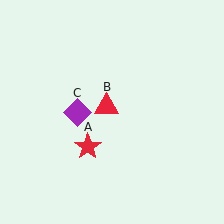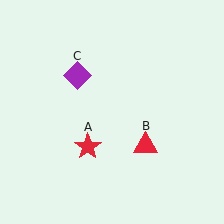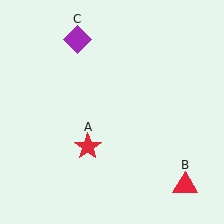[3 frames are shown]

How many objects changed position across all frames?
2 objects changed position: red triangle (object B), purple diamond (object C).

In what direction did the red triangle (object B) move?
The red triangle (object B) moved down and to the right.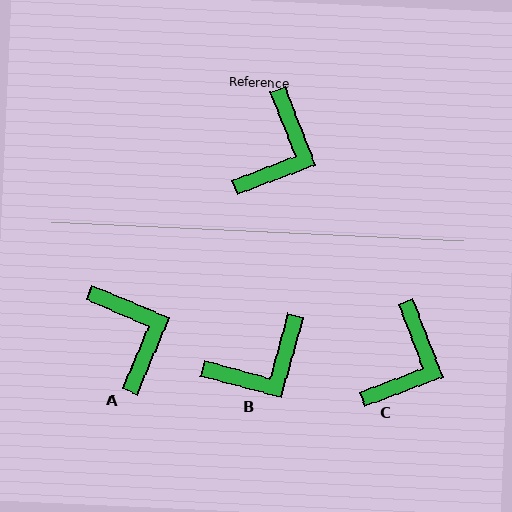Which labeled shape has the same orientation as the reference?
C.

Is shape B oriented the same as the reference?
No, it is off by about 36 degrees.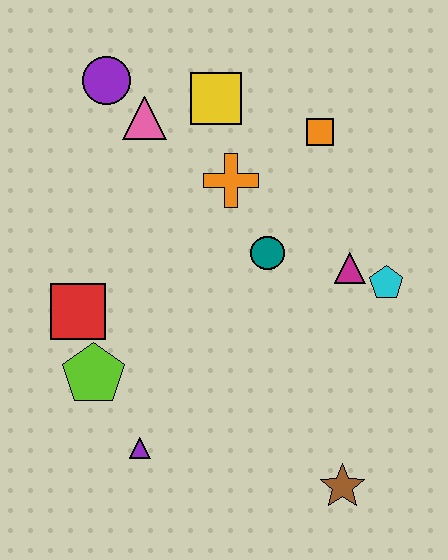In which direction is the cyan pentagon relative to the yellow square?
The cyan pentagon is below the yellow square.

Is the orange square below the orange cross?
No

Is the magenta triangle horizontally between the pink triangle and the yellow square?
No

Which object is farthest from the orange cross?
The brown star is farthest from the orange cross.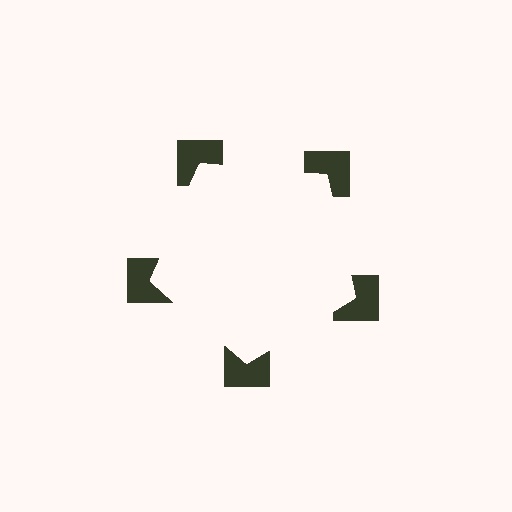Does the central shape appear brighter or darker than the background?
It typically appears slightly brighter than the background, even though no actual brightness change is drawn.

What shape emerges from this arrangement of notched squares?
An illusory pentagon — its edges are inferred from the aligned wedge cuts in the notched squares, not physically drawn.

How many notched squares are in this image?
There are 5 — one at each vertex of the illusory pentagon.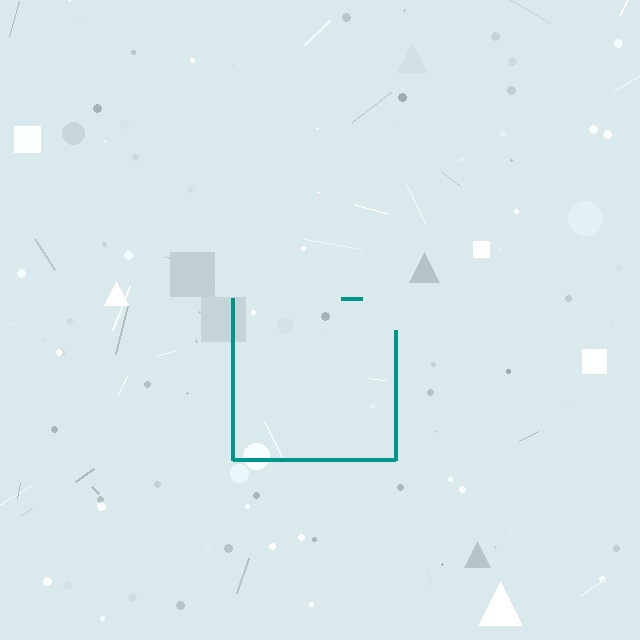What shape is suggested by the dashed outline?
The dashed outline suggests a square.